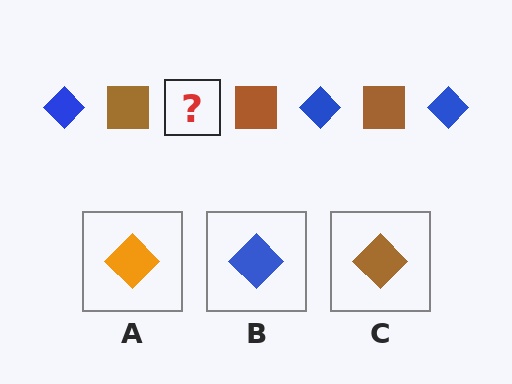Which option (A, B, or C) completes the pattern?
B.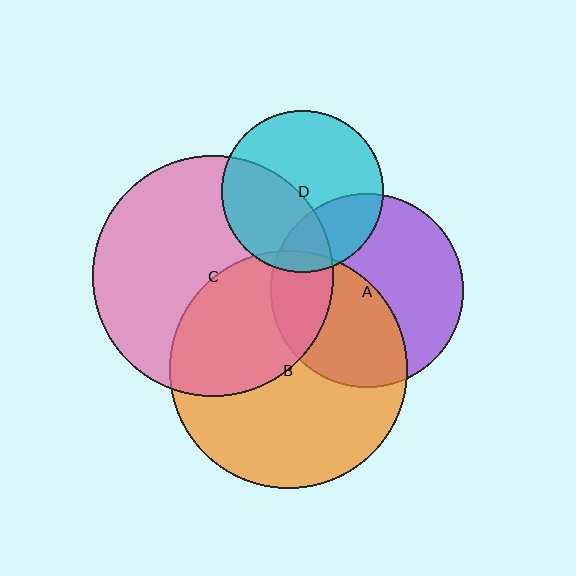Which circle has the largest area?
Circle C (pink).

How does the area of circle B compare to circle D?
Approximately 2.1 times.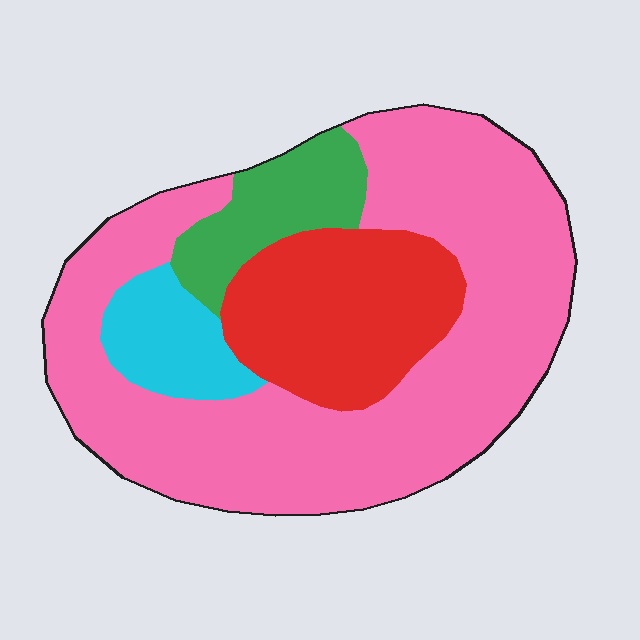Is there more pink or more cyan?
Pink.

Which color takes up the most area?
Pink, at roughly 60%.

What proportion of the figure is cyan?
Cyan covers roughly 10% of the figure.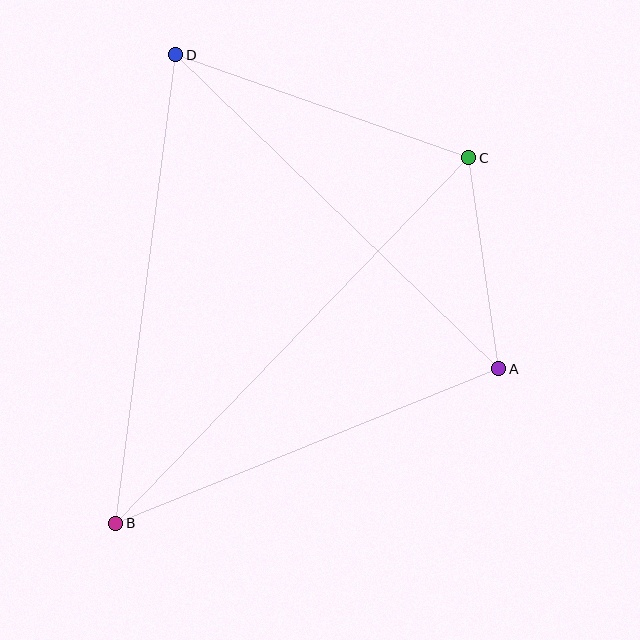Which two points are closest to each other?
Points A and C are closest to each other.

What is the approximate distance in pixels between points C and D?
The distance between C and D is approximately 310 pixels.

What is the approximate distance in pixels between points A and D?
The distance between A and D is approximately 450 pixels.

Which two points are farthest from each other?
Points B and C are farthest from each other.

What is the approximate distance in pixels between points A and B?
The distance between A and B is approximately 413 pixels.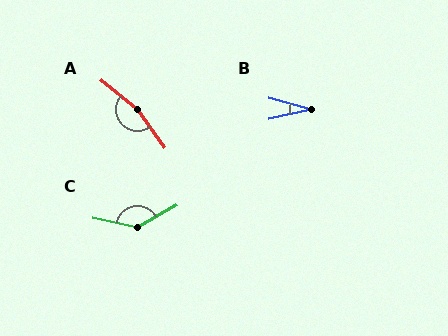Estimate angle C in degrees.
Approximately 138 degrees.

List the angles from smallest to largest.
B (28°), C (138°), A (165°).